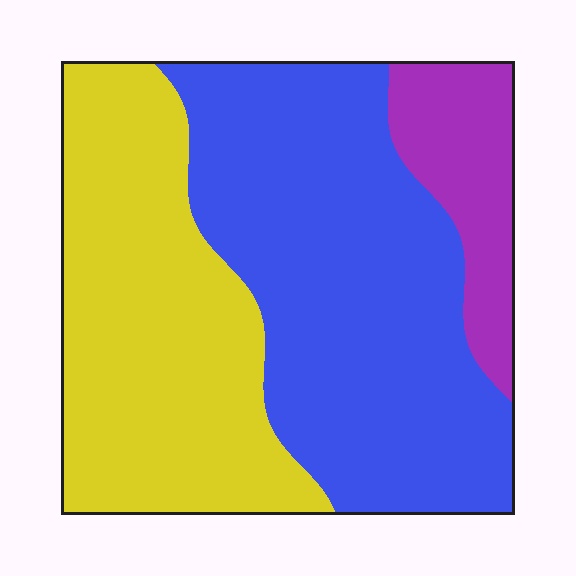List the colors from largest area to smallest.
From largest to smallest: blue, yellow, purple.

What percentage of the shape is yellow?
Yellow takes up about three eighths (3/8) of the shape.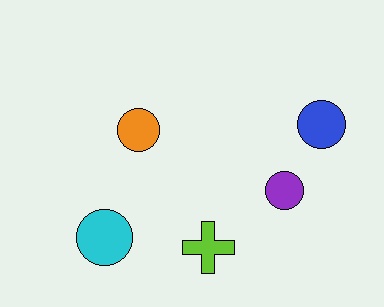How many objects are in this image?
There are 5 objects.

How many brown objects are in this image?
There are no brown objects.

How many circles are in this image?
There are 4 circles.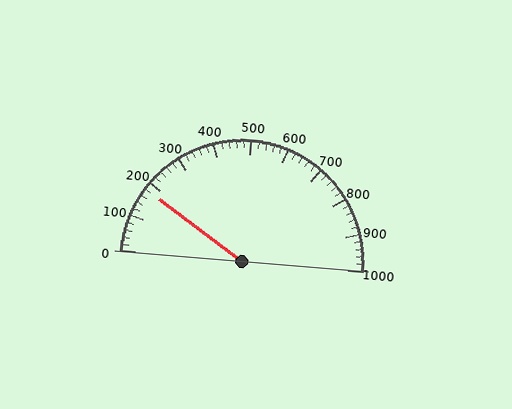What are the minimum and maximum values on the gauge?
The gauge ranges from 0 to 1000.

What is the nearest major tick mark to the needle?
The nearest major tick mark is 200.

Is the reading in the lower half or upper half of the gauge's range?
The reading is in the lower half of the range (0 to 1000).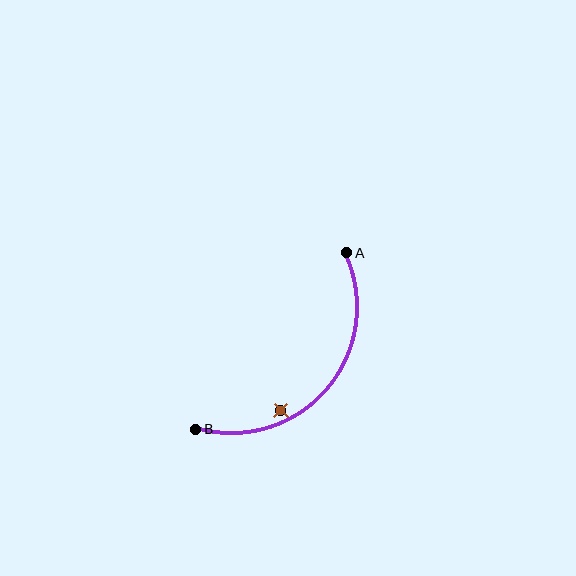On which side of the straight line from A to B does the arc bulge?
The arc bulges below and to the right of the straight line connecting A and B.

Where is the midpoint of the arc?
The arc midpoint is the point on the curve farthest from the straight line joining A and B. It sits below and to the right of that line.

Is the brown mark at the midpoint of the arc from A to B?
No — the brown mark does not lie on the arc at all. It sits slightly inside the curve.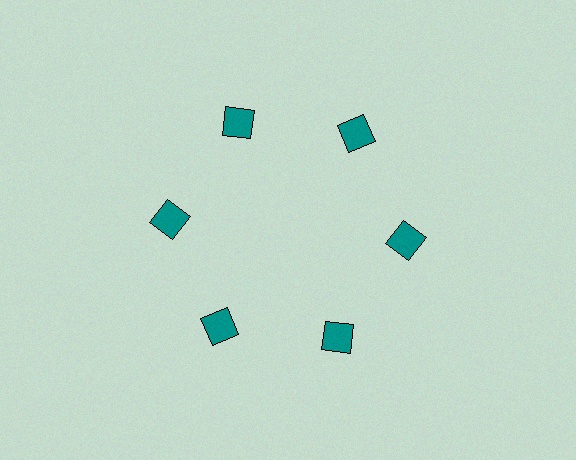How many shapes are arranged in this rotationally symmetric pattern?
There are 6 shapes, arranged in 6 groups of 1.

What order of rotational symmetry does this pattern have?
This pattern has 6-fold rotational symmetry.